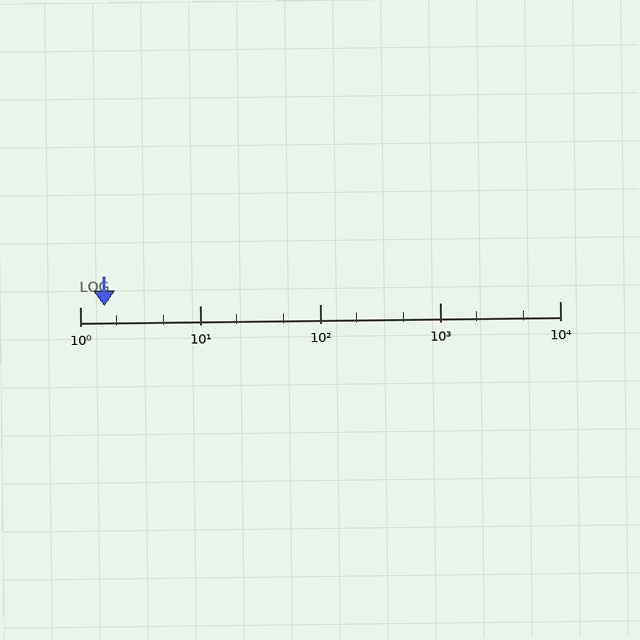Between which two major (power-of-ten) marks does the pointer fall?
The pointer is between 1 and 10.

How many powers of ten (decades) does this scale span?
The scale spans 4 decades, from 1 to 10000.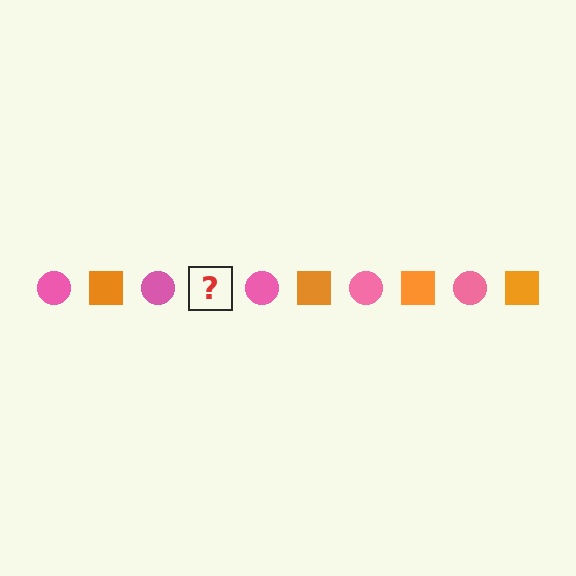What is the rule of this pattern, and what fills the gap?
The rule is that the pattern alternates between pink circle and orange square. The gap should be filled with an orange square.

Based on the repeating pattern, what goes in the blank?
The blank should be an orange square.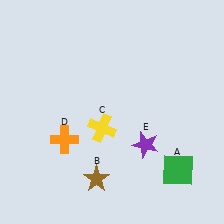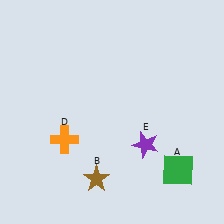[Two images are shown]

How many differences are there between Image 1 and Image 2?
There is 1 difference between the two images.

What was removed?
The yellow cross (C) was removed in Image 2.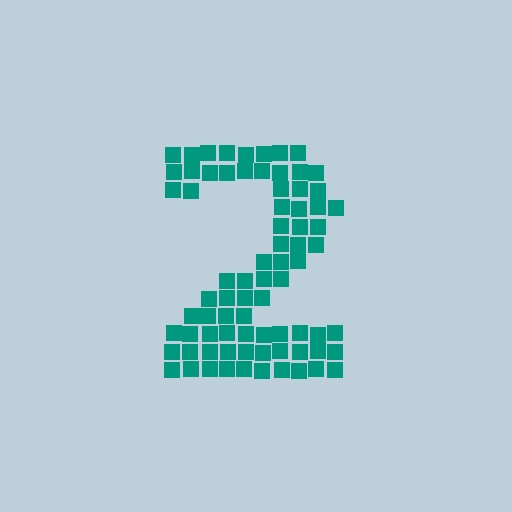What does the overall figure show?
The overall figure shows the digit 2.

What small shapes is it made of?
It is made of small squares.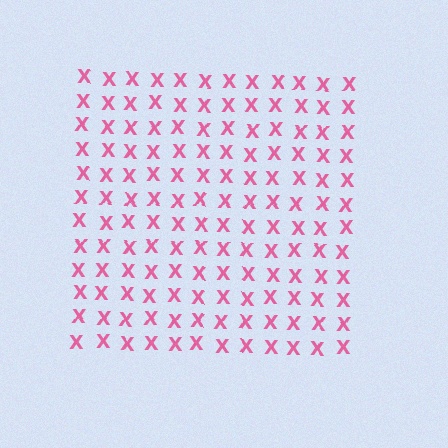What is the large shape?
The large shape is a square.